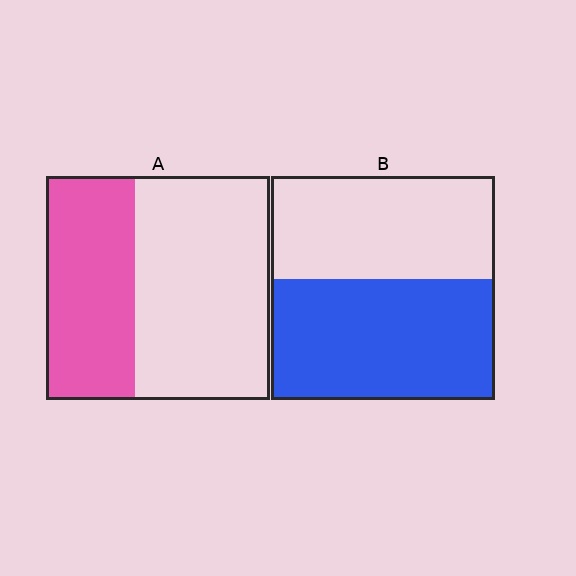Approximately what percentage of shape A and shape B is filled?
A is approximately 40% and B is approximately 55%.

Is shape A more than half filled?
No.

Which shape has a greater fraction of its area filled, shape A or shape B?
Shape B.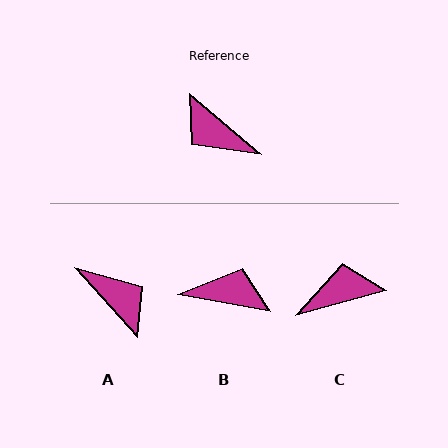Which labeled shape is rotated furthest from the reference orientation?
A, about 172 degrees away.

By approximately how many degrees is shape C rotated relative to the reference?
Approximately 124 degrees clockwise.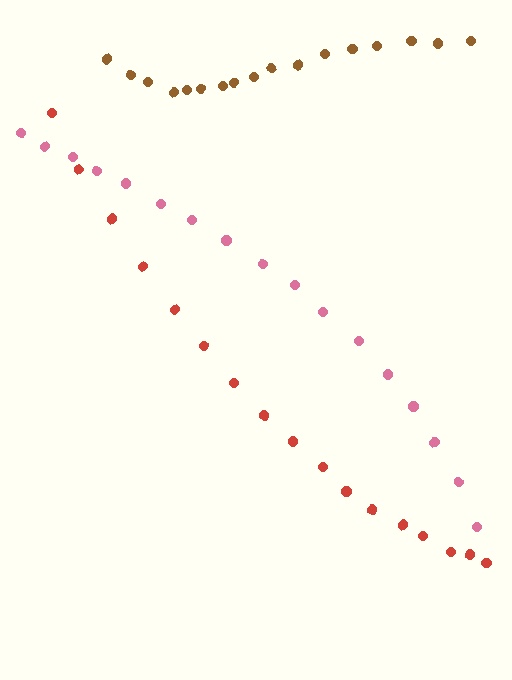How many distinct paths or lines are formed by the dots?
There are 3 distinct paths.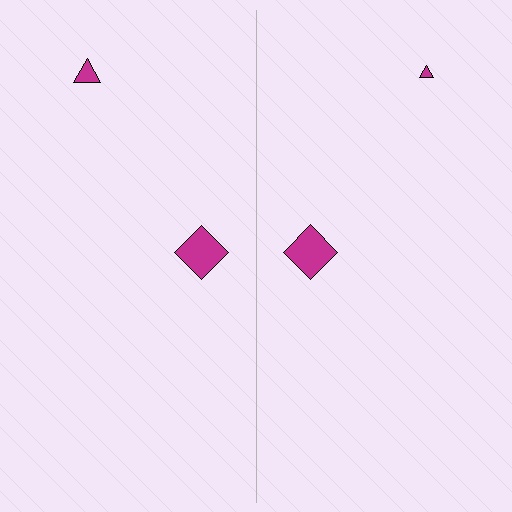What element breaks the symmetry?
The magenta triangle on the right side has a different size than its mirror counterpart.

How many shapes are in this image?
There are 4 shapes in this image.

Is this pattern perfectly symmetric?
No, the pattern is not perfectly symmetric. The magenta triangle on the right side has a different size than its mirror counterpart.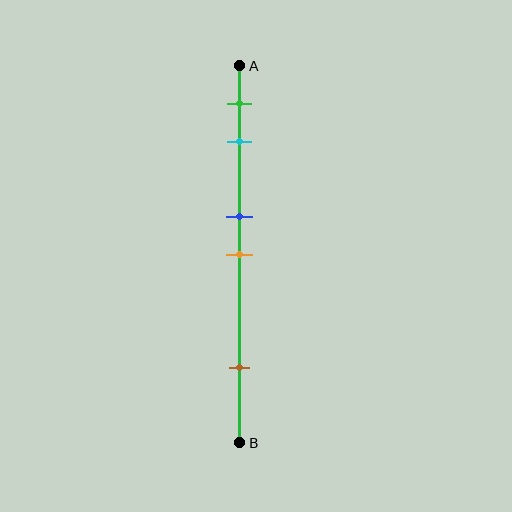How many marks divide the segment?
There are 5 marks dividing the segment.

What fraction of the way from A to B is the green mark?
The green mark is approximately 10% (0.1) of the way from A to B.